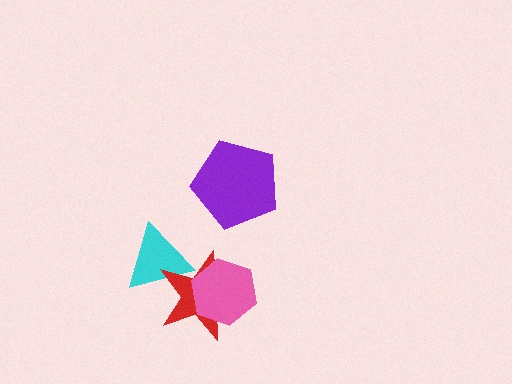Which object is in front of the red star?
The pink hexagon is in front of the red star.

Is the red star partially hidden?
Yes, it is partially covered by another shape.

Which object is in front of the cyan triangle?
The red star is in front of the cyan triangle.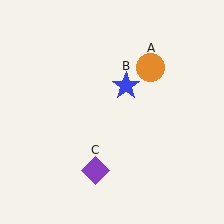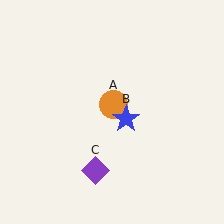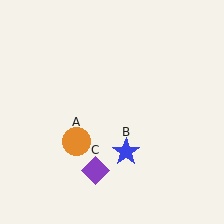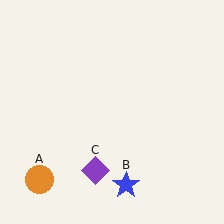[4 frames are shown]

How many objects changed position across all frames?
2 objects changed position: orange circle (object A), blue star (object B).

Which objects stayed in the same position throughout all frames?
Purple diamond (object C) remained stationary.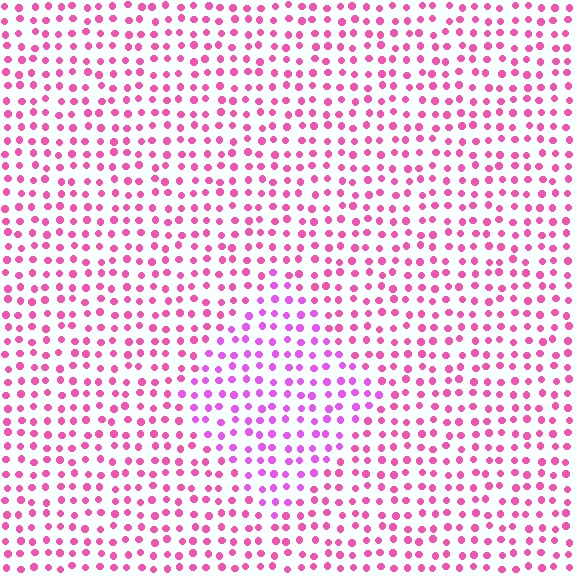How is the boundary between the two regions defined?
The boundary is defined purely by a slight shift in hue (about 29 degrees). Spacing, size, and orientation are identical on both sides.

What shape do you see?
I see a diamond.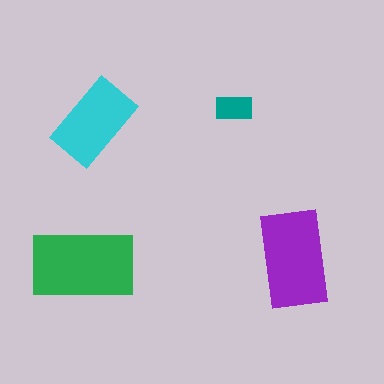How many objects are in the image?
There are 4 objects in the image.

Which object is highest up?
The teal rectangle is topmost.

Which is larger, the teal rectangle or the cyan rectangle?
The cyan one.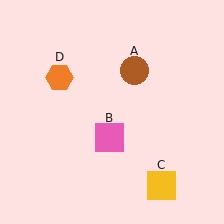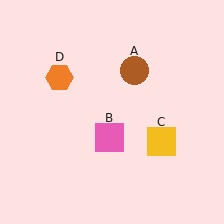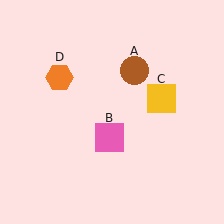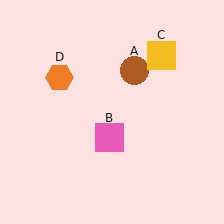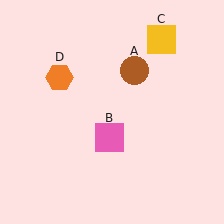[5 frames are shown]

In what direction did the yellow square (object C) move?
The yellow square (object C) moved up.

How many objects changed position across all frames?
1 object changed position: yellow square (object C).